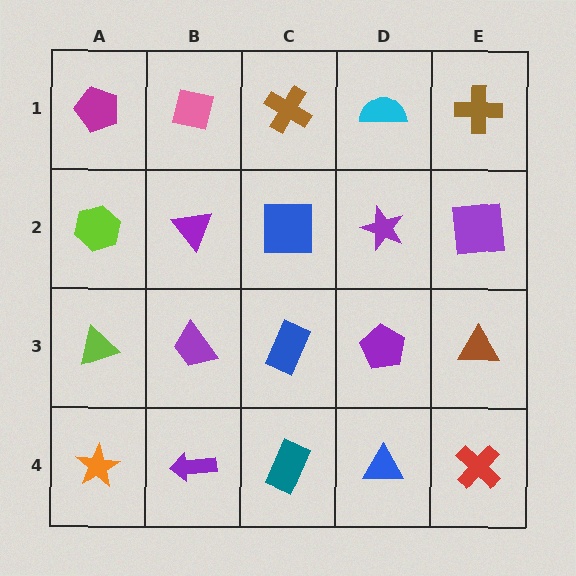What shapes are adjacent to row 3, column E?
A purple square (row 2, column E), a red cross (row 4, column E), a purple pentagon (row 3, column D).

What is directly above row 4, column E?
A brown triangle.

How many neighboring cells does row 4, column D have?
3.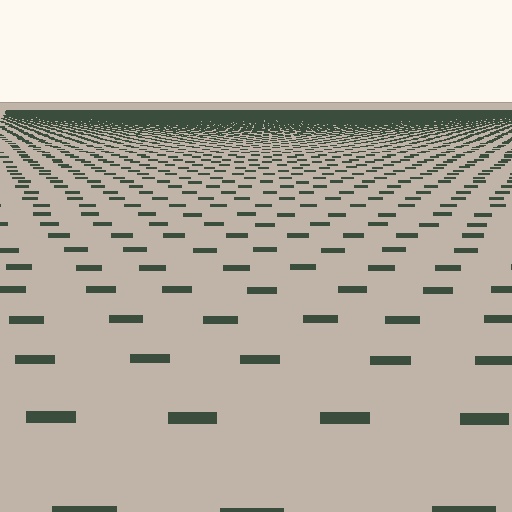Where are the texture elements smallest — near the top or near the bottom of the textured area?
Near the top.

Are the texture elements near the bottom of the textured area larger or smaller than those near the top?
Larger. Near the bottom, elements are closer to the viewer and appear at a bigger on-screen size.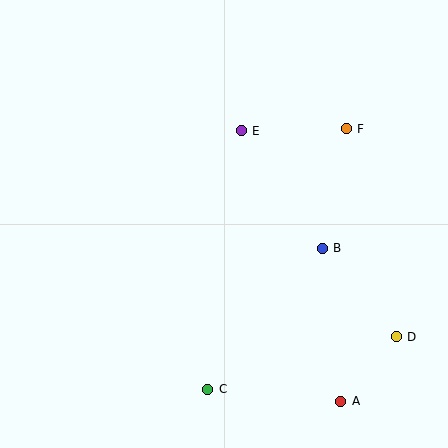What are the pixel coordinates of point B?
Point B is at (322, 248).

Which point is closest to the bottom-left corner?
Point C is closest to the bottom-left corner.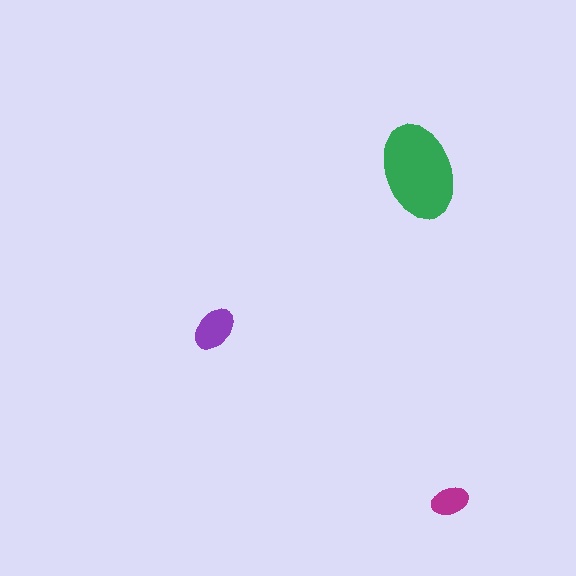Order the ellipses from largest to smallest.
the green one, the purple one, the magenta one.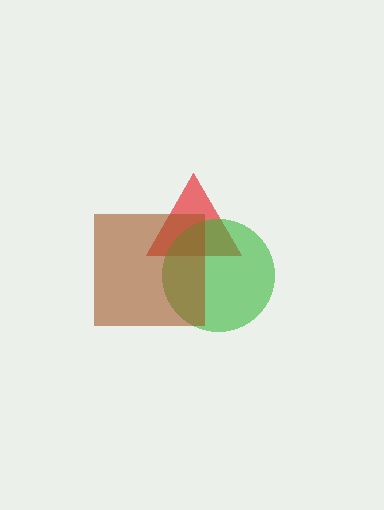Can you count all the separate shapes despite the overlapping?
Yes, there are 3 separate shapes.